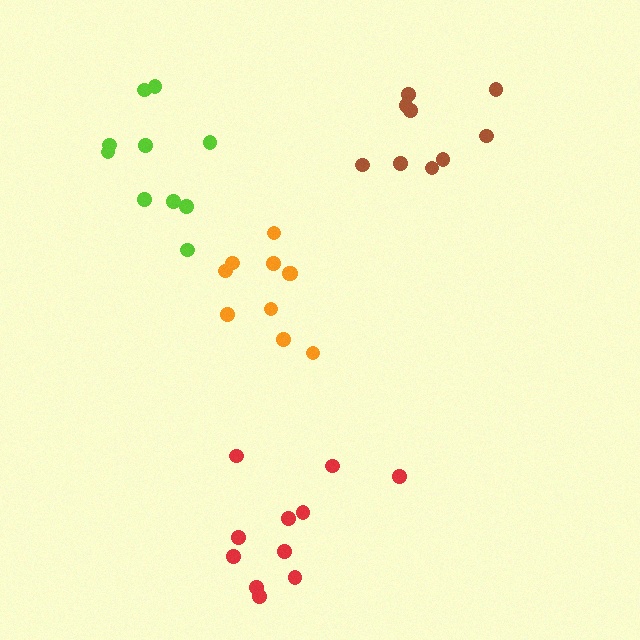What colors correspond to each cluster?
The clusters are colored: orange, red, brown, lime.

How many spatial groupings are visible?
There are 4 spatial groupings.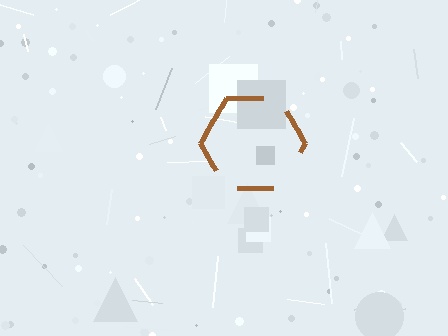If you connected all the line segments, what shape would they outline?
They would outline a hexagon.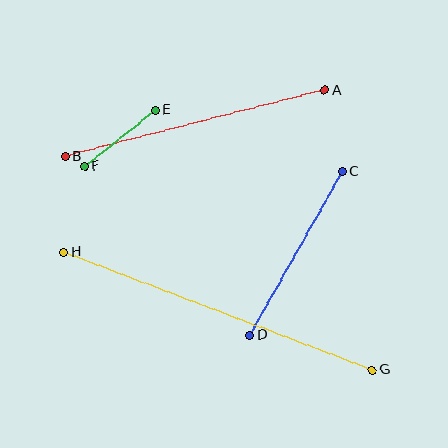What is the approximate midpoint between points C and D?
The midpoint is at approximately (296, 253) pixels.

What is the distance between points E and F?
The distance is approximately 90 pixels.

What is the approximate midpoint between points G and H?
The midpoint is at approximately (218, 311) pixels.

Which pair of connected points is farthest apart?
Points G and H are farthest apart.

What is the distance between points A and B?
The distance is approximately 268 pixels.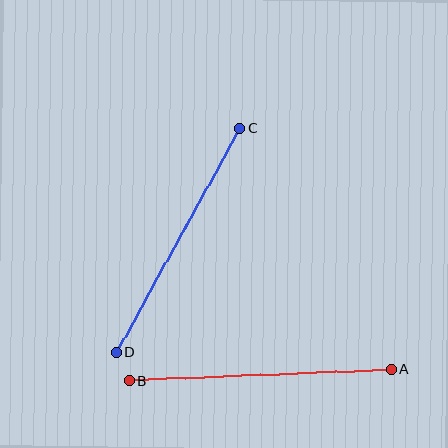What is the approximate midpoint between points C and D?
The midpoint is at approximately (178, 240) pixels.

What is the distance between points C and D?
The distance is approximately 255 pixels.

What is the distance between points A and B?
The distance is approximately 262 pixels.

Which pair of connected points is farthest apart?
Points A and B are farthest apart.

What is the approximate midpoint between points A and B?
The midpoint is at approximately (260, 375) pixels.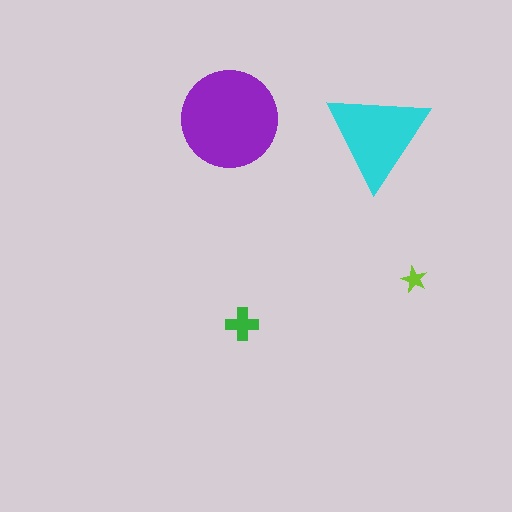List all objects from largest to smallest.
The purple circle, the cyan triangle, the green cross, the lime star.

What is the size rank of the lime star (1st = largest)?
4th.